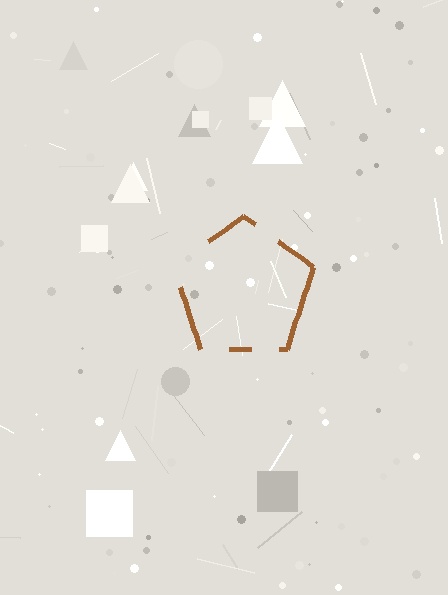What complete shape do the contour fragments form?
The contour fragments form a pentagon.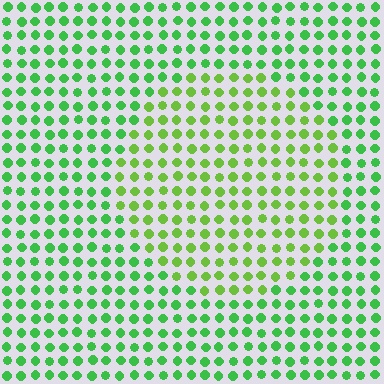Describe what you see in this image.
The image is filled with small green elements in a uniform arrangement. A circle-shaped region is visible where the elements are tinted to a slightly different hue, forming a subtle color boundary.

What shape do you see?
I see a circle.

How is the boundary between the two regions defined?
The boundary is defined purely by a slight shift in hue (about 28 degrees). Spacing, size, and orientation are identical on both sides.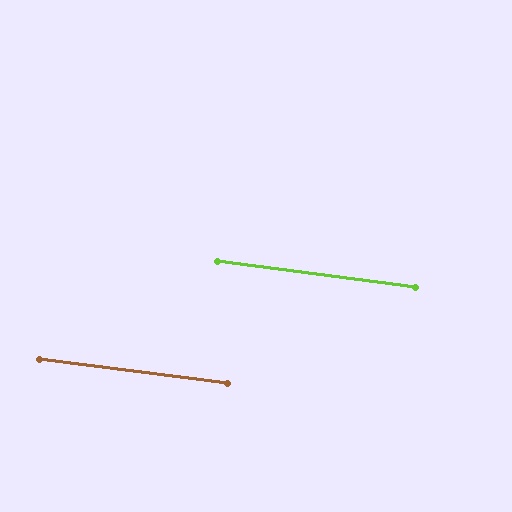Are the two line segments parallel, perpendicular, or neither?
Parallel — their directions differ by only 0.3°.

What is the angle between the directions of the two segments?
Approximately 0 degrees.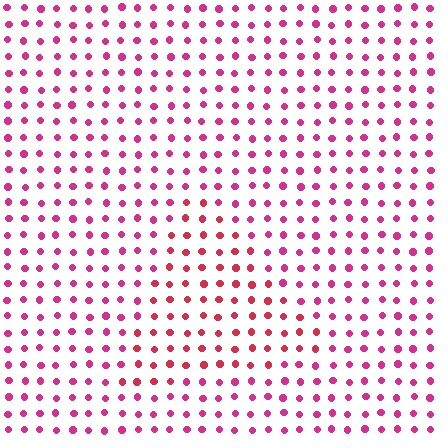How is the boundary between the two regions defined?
The boundary is defined purely by a slight shift in hue (about 25 degrees). Spacing, size, and orientation are identical on both sides.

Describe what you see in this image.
The image is filled with small magenta elements in a uniform arrangement. A triangle-shaped region is visible where the elements are tinted to a slightly different hue, forming a subtle color boundary.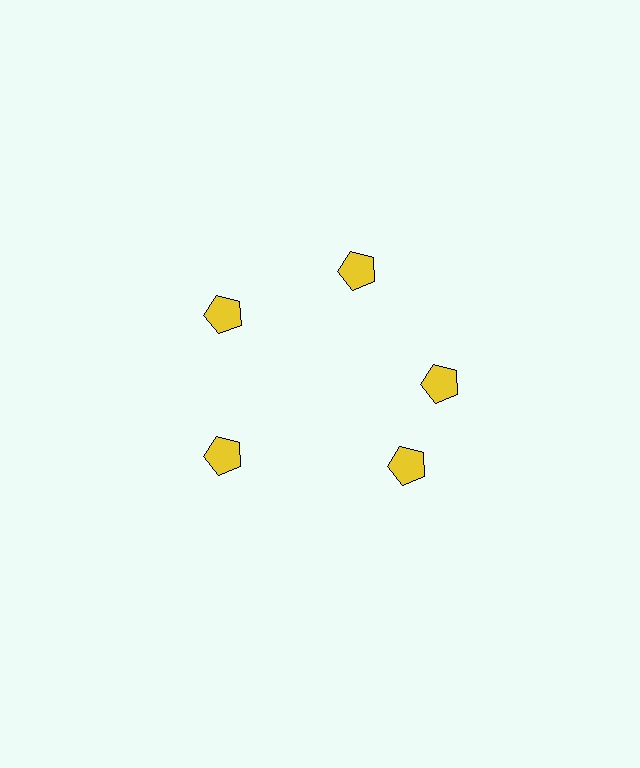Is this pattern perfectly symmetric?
No. The 5 yellow pentagons are arranged in a ring, but one element near the 5 o'clock position is rotated out of alignment along the ring, breaking the 5-fold rotational symmetry.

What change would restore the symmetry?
The symmetry would be restored by rotating it back into even spacing with its neighbors so that all 5 pentagons sit at equal angles and equal distance from the center.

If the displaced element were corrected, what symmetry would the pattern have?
It would have 5-fold rotational symmetry — the pattern would map onto itself every 72 degrees.